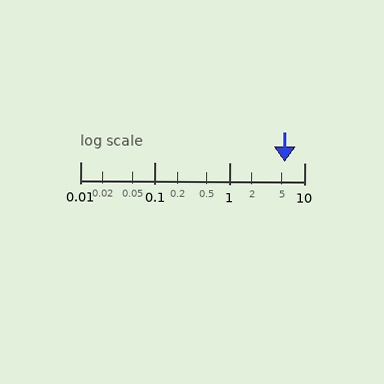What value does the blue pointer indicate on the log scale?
The pointer indicates approximately 5.5.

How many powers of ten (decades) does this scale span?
The scale spans 3 decades, from 0.01 to 10.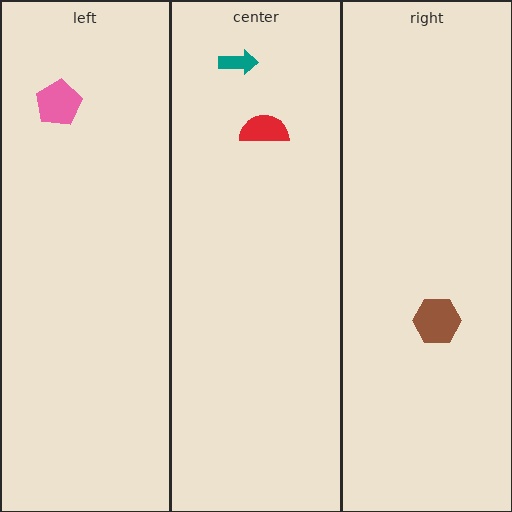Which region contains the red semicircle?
The center region.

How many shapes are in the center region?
2.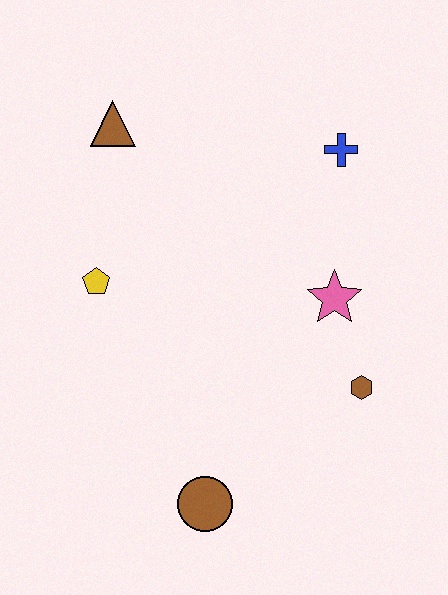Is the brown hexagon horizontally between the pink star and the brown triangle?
No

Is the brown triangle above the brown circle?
Yes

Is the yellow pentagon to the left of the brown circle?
Yes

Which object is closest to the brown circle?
The brown hexagon is closest to the brown circle.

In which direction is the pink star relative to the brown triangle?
The pink star is to the right of the brown triangle.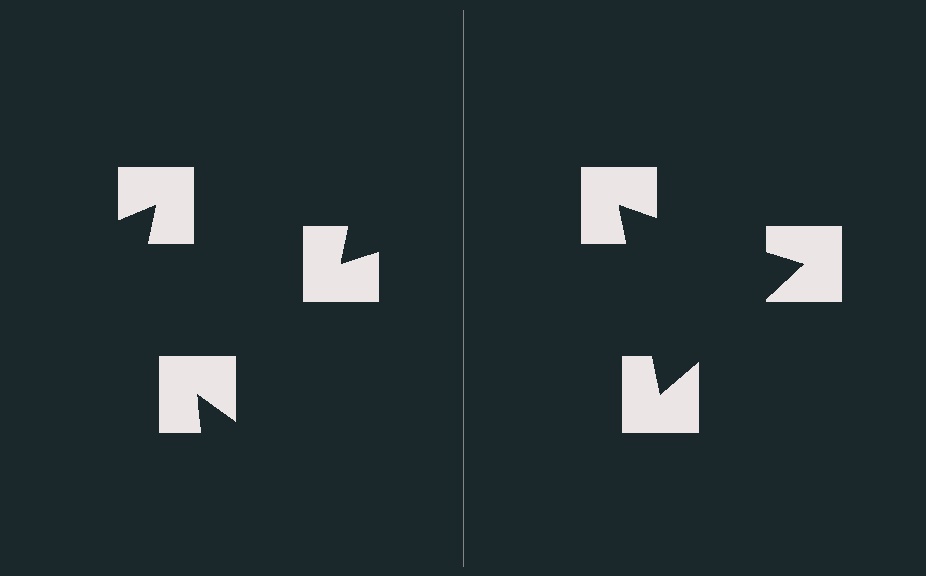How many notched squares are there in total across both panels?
6 — 3 on each side.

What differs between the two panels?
The notched squares are positioned identically on both sides; only the wedge orientations differ. On the right they align to a triangle; on the left they are misaligned.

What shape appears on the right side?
An illusory triangle.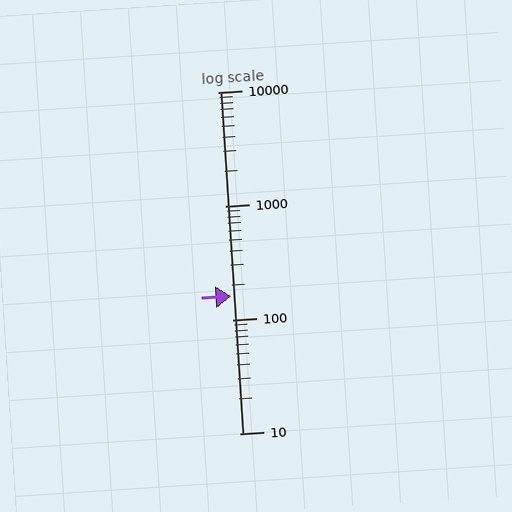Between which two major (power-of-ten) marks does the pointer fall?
The pointer is between 100 and 1000.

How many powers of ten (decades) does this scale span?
The scale spans 3 decades, from 10 to 10000.